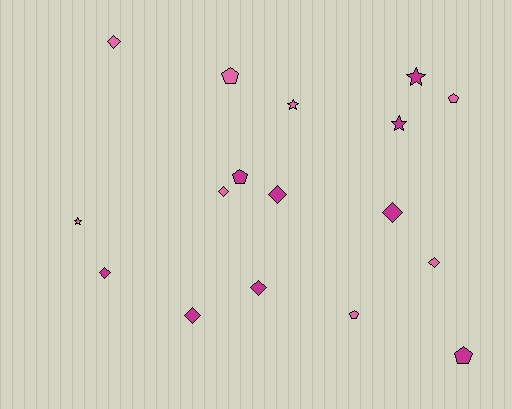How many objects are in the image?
There are 17 objects.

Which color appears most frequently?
Magenta, with 9 objects.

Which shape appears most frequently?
Diamond, with 8 objects.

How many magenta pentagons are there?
There are 2 magenta pentagons.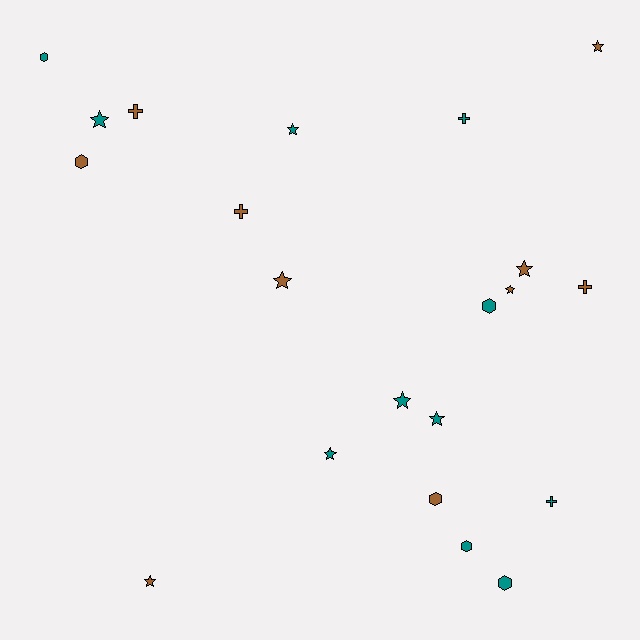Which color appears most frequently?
Teal, with 11 objects.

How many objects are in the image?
There are 21 objects.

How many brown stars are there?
There are 5 brown stars.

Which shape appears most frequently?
Star, with 10 objects.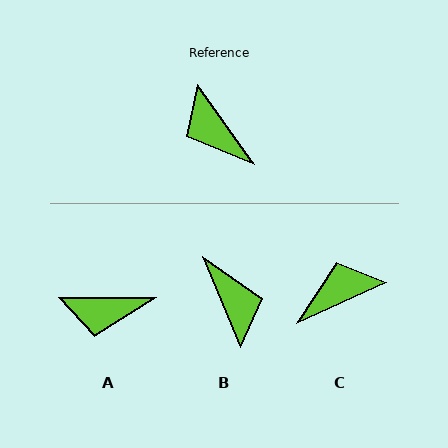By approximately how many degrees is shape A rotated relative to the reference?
Approximately 54 degrees counter-clockwise.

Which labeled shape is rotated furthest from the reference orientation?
B, about 167 degrees away.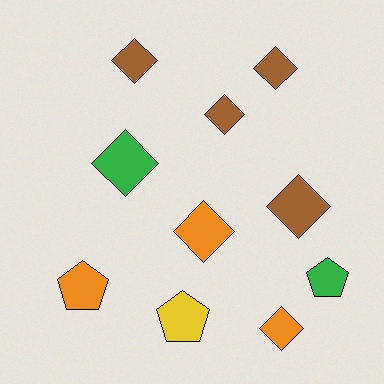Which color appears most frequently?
Brown, with 4 objects.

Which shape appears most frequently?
Diamond, with 7 objects.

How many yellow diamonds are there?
There are no yellow diamonds.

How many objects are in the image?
There are 10 objects.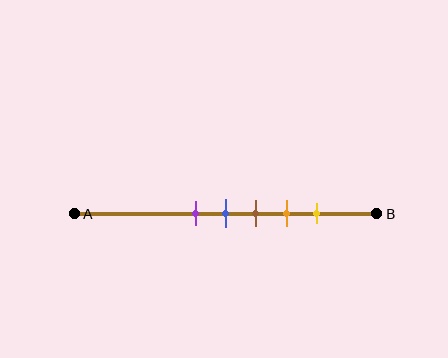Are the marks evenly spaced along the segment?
Yes, the marks are approximately evenly spaced.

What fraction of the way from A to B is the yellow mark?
The yellow mark is approximately 80% (0.8) of the way from A to B.